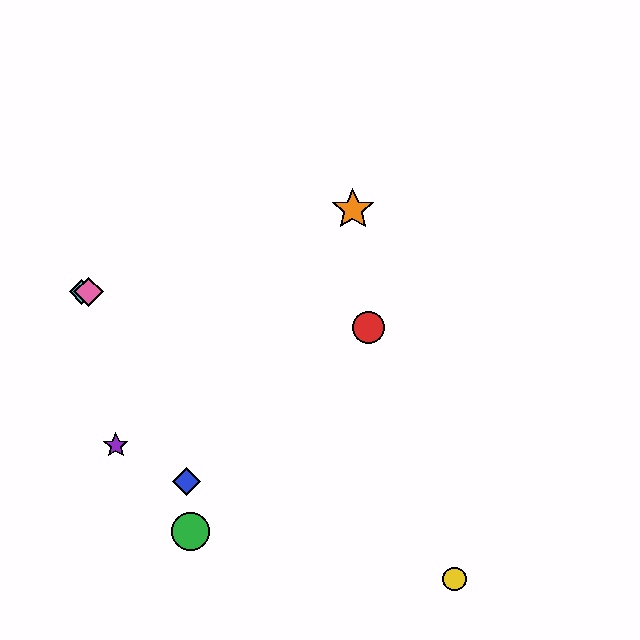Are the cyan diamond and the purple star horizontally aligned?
No, the cyan diamond is at y≈292 and the purple star is at y≈445.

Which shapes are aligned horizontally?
The cyan diamond, the pink diamond are aligned horizontally.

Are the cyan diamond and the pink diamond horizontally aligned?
Yes, both are at y≈292.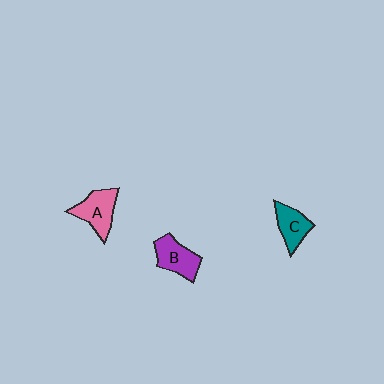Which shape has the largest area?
Shape A (pink).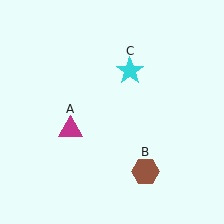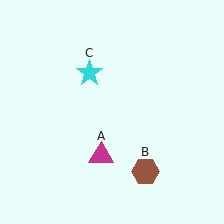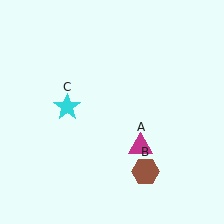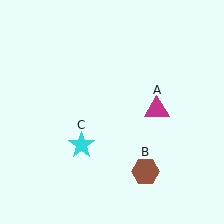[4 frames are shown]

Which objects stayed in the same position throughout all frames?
Brown hexagon (object B) remained stationary.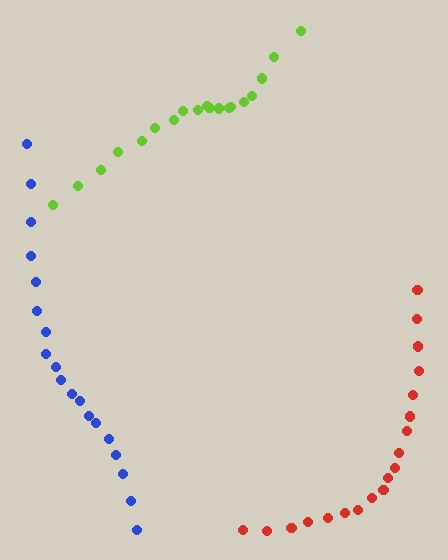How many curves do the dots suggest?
There are 3 distinct paths.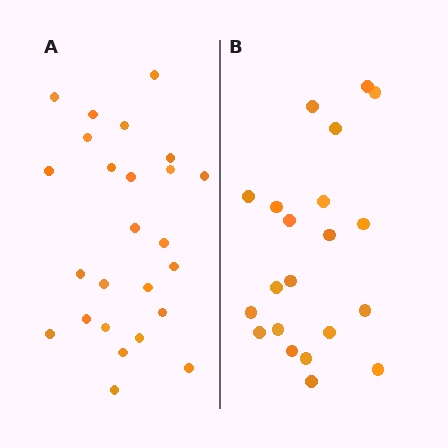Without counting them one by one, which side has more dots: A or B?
Region A (the left region) has more dots.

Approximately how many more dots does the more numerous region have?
Region A has about 4 more dots than region B.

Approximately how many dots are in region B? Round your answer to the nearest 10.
About 20 dots. (The exact count is 21, which rounds to 20.)